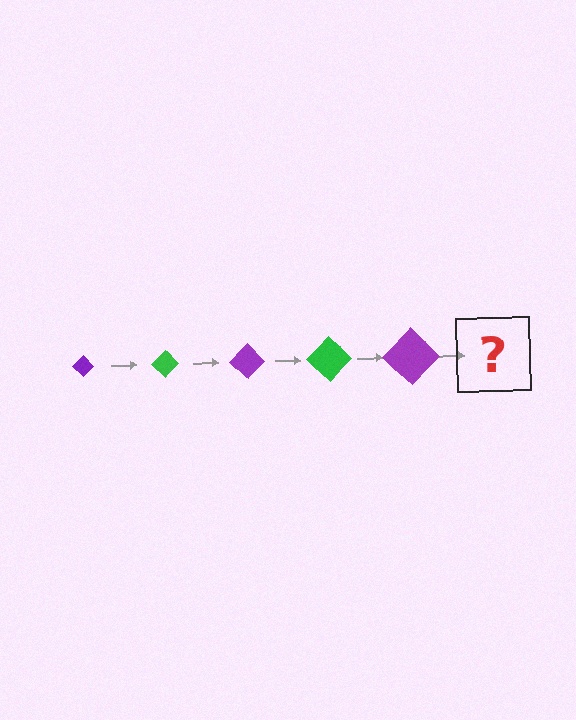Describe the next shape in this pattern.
It should be a green diamond, larger than the previous one.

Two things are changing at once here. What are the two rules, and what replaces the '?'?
The two rules are that the diamond grows larger each step and the color cycles through purple and green. The '?' should be a green diamond, larger than the previous one.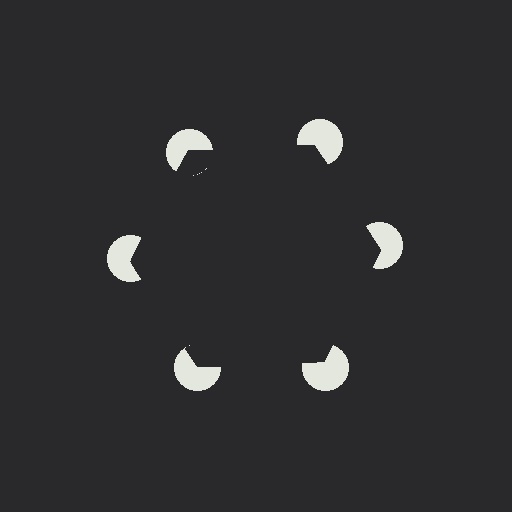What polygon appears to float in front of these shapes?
An illusory hexagon — its edges are inferred from the aligned wedge cuts in the pac-man discs, not physically drawn.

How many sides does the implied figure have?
6 sides.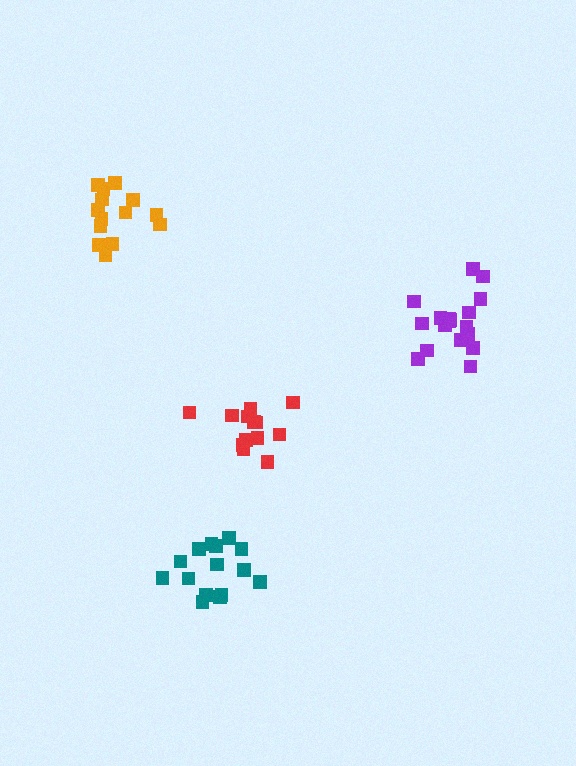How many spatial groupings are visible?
There are 4 spatial groupings.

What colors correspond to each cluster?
The clusters are colored: orange, red, teal, purple.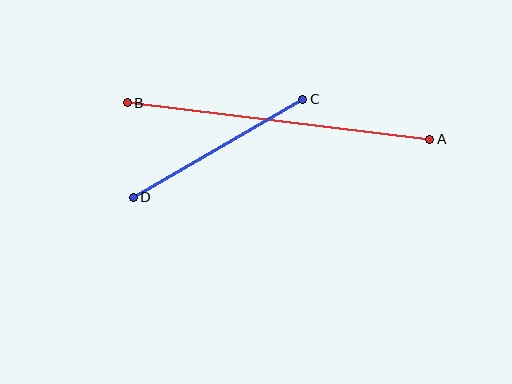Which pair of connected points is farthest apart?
Points A and B are farthest apart.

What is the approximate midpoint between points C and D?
The midpoint is at approximately (218, 148) pixels.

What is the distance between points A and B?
The distance is approximately 304 pixels.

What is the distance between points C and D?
The distance is approximately 195 pixels.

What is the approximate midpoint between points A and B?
The midpoint is at approximately (278, 121) pixels.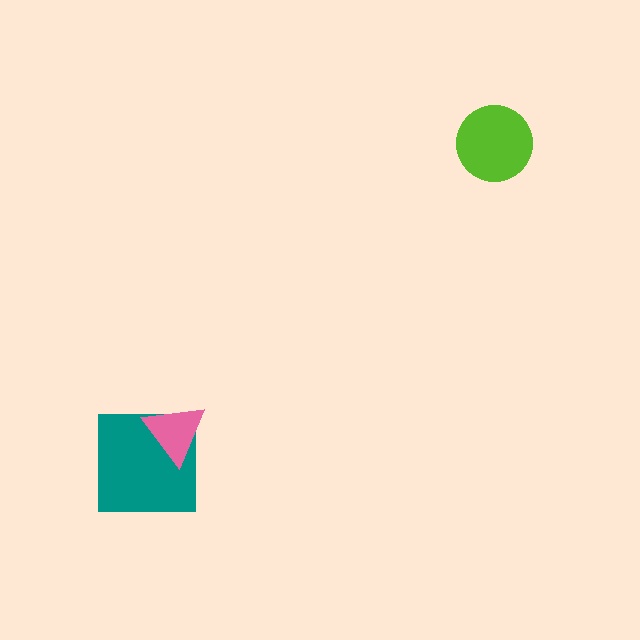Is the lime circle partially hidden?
No, no other shape covers it.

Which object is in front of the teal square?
The pink triangle is in front of the teal square.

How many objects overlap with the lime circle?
0 objects overlap with the lime circle.